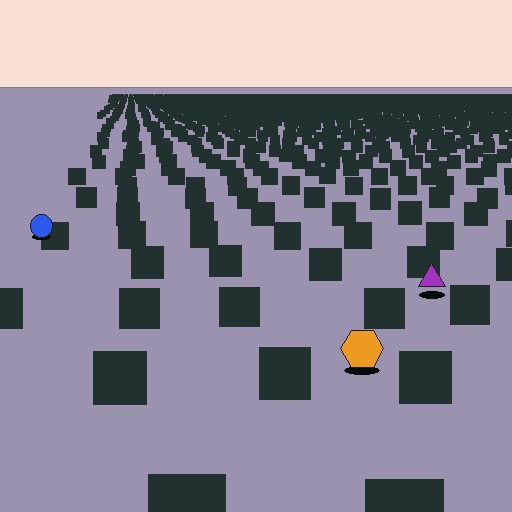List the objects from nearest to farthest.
From nearest to farthest: the orange hexagon, the purple triangle, the blue circle.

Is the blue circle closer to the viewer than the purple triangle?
No. The purple triangle is closer — you can tell from the texture gradient: the ground texture is coarser near it.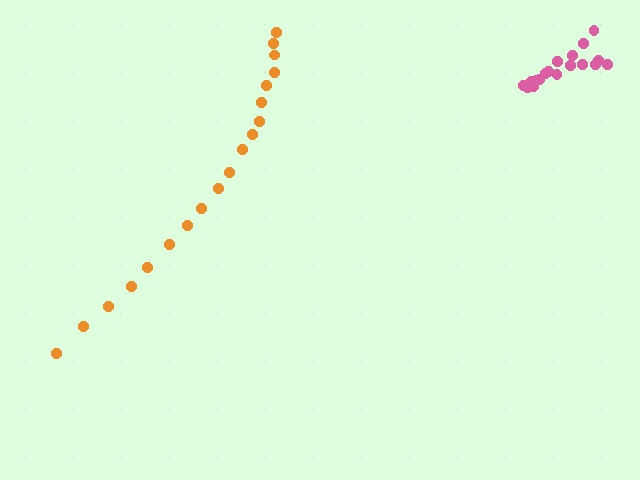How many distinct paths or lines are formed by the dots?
There are 2 distinct paths.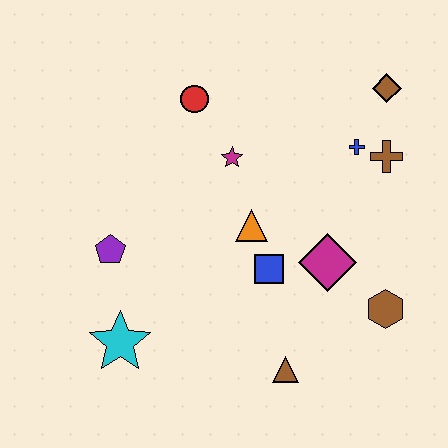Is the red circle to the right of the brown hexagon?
No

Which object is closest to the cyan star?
The purple pentagon is closest to the cyan star.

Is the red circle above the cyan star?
Yes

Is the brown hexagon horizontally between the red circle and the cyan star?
No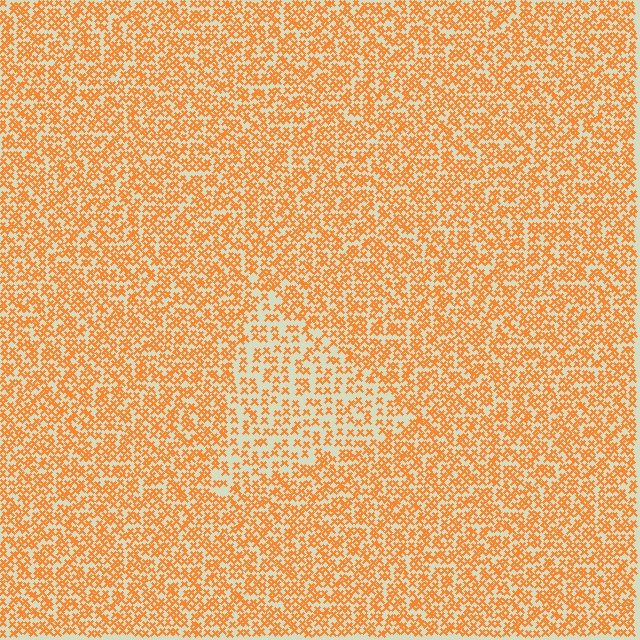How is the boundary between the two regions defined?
The boundary is defined by a change in element density (approximately 1.8x ratio). All elements are the same color, size, and shape.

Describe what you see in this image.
The image contains small orange elements arranged at two different densities. A triangle-shaped region is visible where the elements are less densely packed than the surrounding area.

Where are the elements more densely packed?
The elements are more densely packed outside the triangle boundary.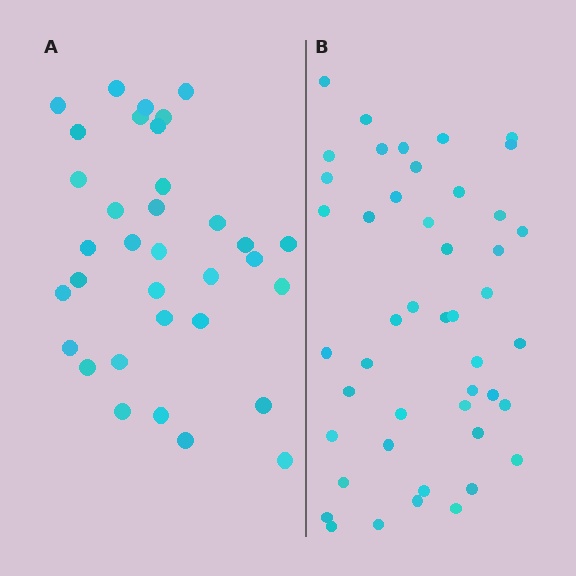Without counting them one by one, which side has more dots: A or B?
Region B (the right region) has more dots.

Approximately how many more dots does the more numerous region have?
Region B has roughly 12 or so more dots than region A.